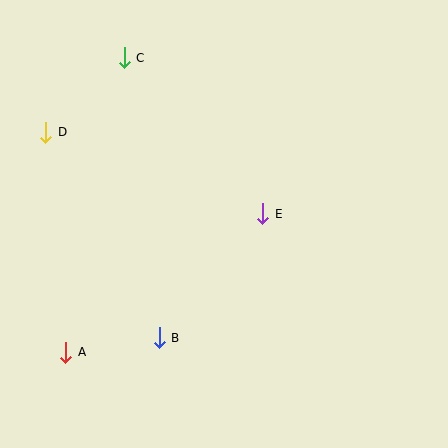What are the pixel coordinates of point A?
Point A is at (66, 352).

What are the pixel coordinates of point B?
Point B is at (159, 338).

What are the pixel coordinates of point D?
Point D is at (46, 132).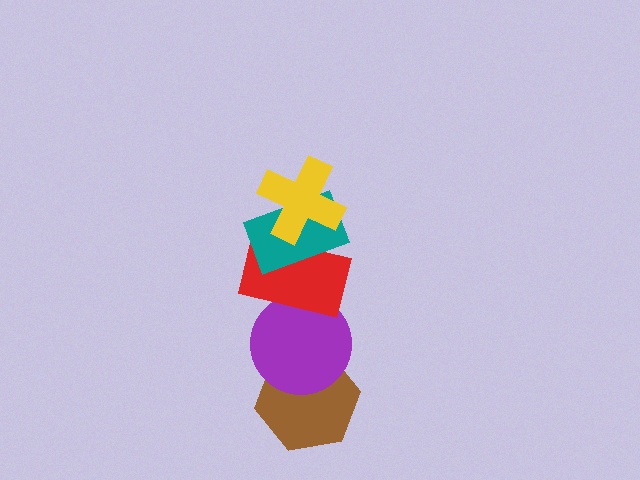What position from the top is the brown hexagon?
The brown hexagon is 5th from the top.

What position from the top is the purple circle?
The purple circle is 4th from the top.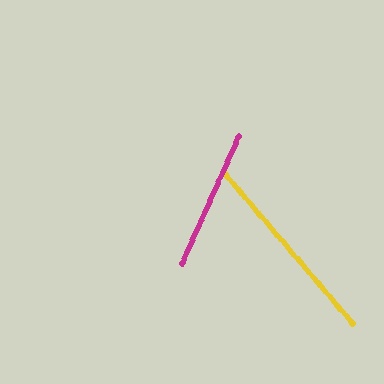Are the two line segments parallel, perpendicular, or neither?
Neither parallel nor perpendicular — they differ by about 64°.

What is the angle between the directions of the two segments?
Approximately 64 degrees.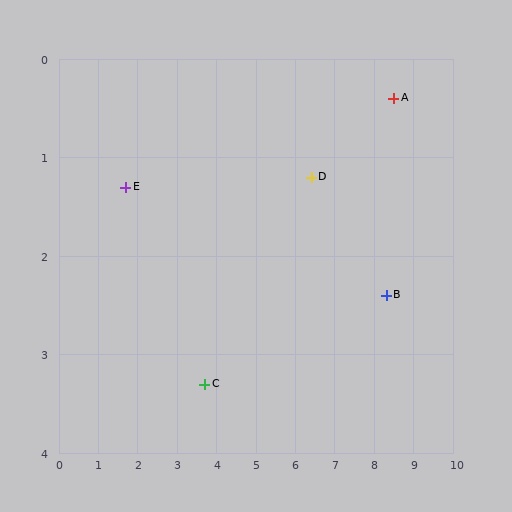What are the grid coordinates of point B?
Point B is at approximately (8.3, 2.4).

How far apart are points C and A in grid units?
Points C and A are about 5.6 grid units apart.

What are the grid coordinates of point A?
Point A is at approximately (8.5, 0.4).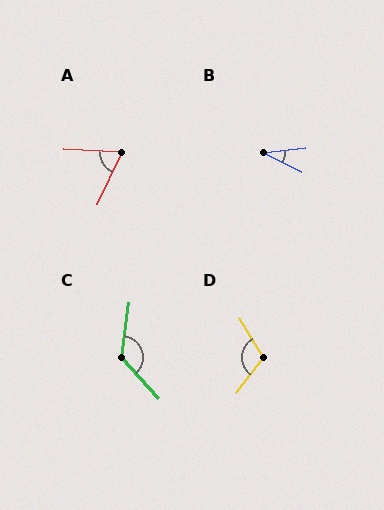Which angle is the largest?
C, at approximately 130 degrees.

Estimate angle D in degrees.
Approximately 112 degrees.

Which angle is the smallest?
B, at approximately 33 degrees.